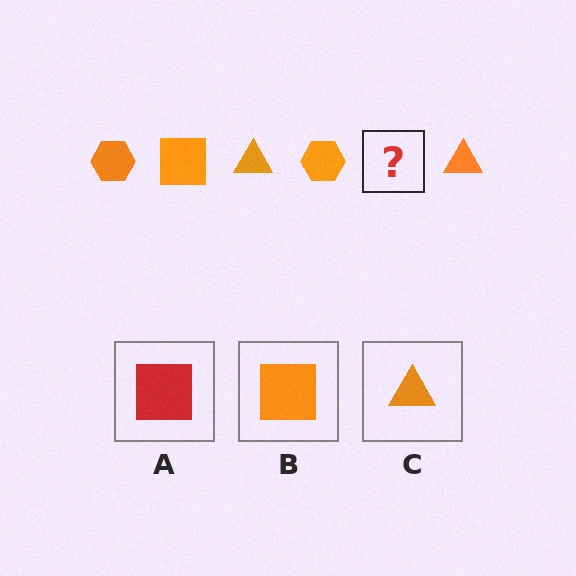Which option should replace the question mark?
Option B.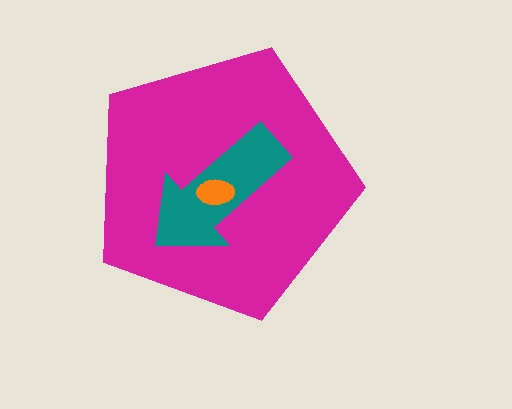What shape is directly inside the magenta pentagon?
The teal arrow.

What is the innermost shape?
The orange ellipse.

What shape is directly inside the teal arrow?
The orange ellipse.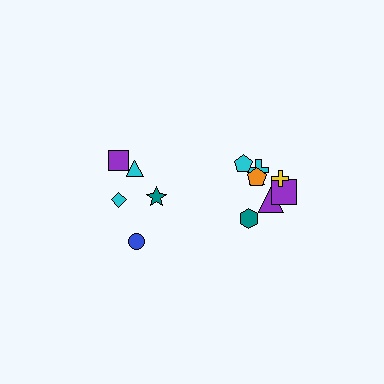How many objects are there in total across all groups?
There are 13 objects.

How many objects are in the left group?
There are 5 objects.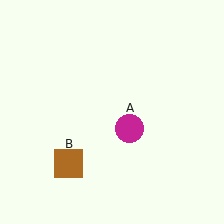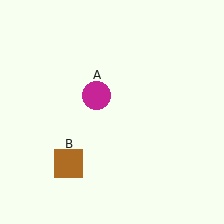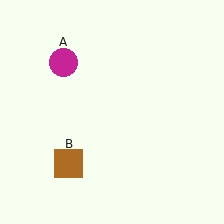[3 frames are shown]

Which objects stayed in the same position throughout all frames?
Brown square (object B) remained stationary.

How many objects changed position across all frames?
1 object changed position: magenta circle (object A).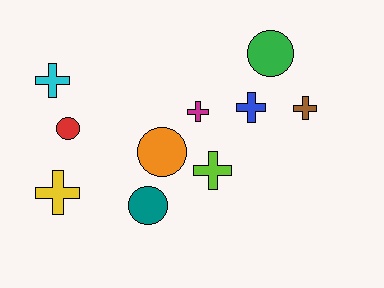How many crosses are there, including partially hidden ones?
There are 6 crosses.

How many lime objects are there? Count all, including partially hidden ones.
There is 1 lime object.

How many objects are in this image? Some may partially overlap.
There are 10 objects.